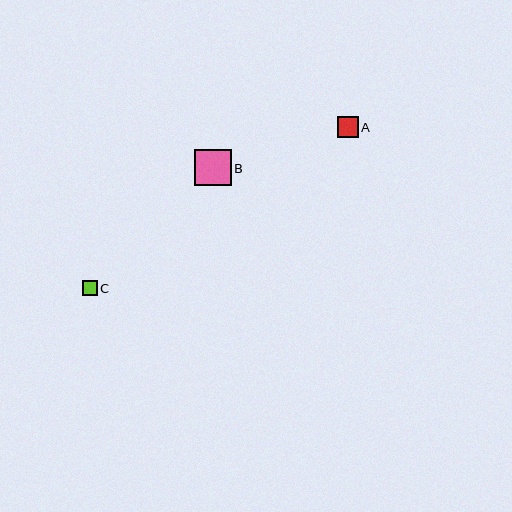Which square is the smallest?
Square C is the smallest with a size of approximately 15 pixels.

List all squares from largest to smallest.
From largest to smallest: B, A, C.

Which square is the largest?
Square B is the largest with a size of approximately 36 pixels.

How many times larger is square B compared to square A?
Square B is approximately 1.7 times the size of square A.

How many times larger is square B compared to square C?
Square B is approximately 2.3 times the size of square C.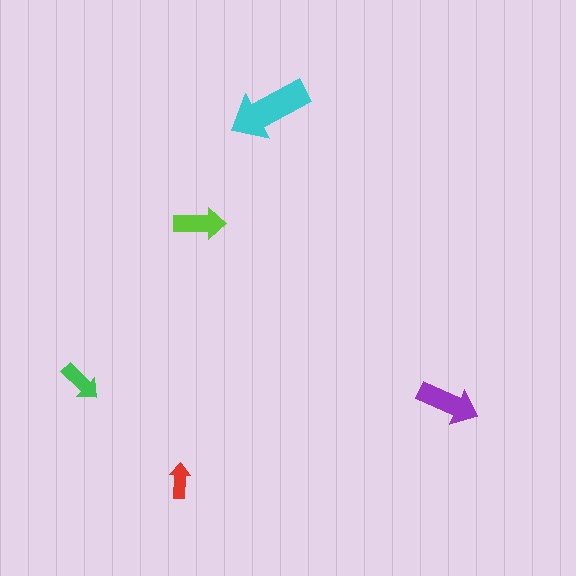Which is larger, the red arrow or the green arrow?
The green one.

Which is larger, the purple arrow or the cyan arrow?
The cyan one.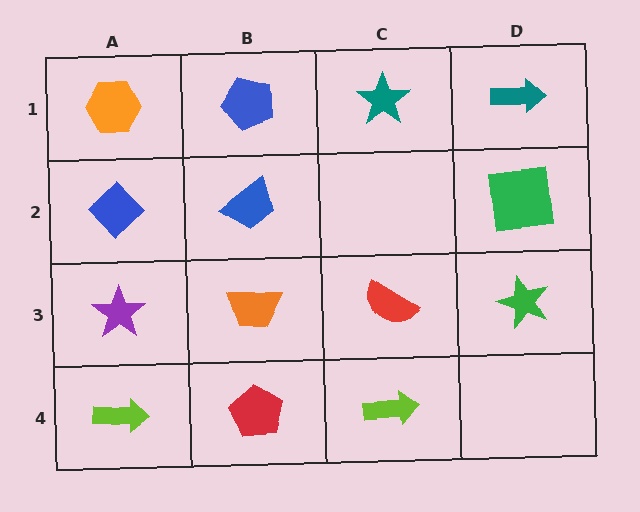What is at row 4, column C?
A lime arrow.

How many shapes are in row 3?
4 shapes.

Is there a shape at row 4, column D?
No, that cell is empty.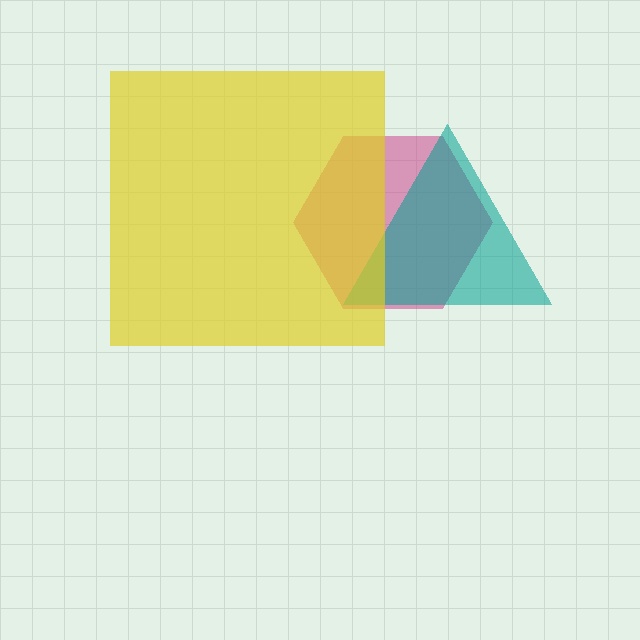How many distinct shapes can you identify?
There are 3 distinct shapes: a magenta hexagon, a teal triangle, a yellow square.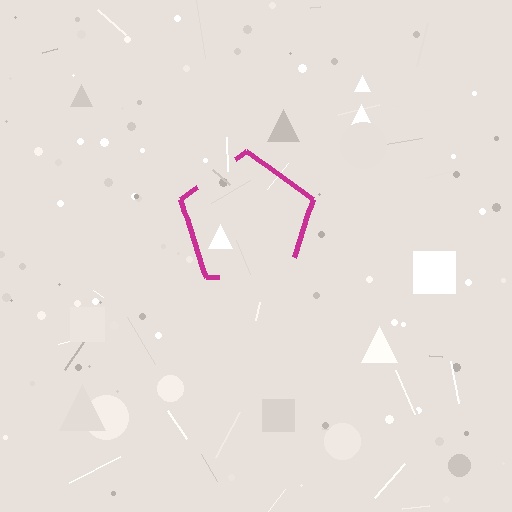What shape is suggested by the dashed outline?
The dashed outline suggests a pentagon.